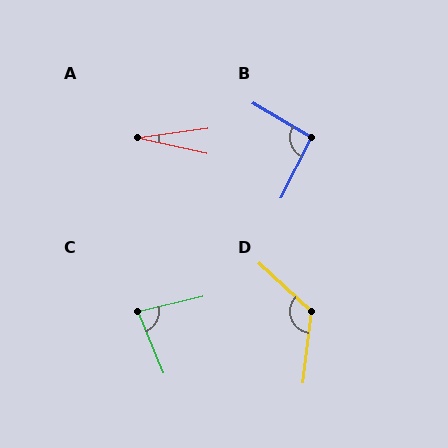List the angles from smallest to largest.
A (20°), C (81°), B (94°), D (126°).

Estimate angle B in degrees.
Approximately 94 degrees.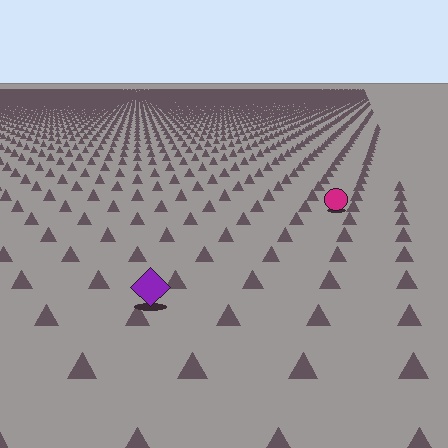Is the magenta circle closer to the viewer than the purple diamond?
No. The purple diamond is closer — you can tell from the texture gradient: the ground texture is coarser near it.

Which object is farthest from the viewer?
The magenta circle is farthest from the viewer. It appears smaller and the ground texture around it is denser.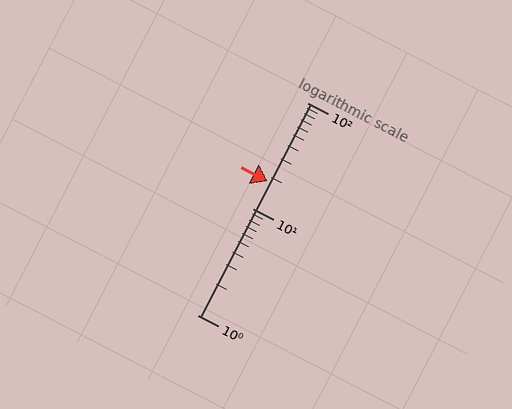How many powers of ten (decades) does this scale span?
The scale spans 2 decades, from 1 to 100.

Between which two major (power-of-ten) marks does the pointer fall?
The pointer is between 10 and 100.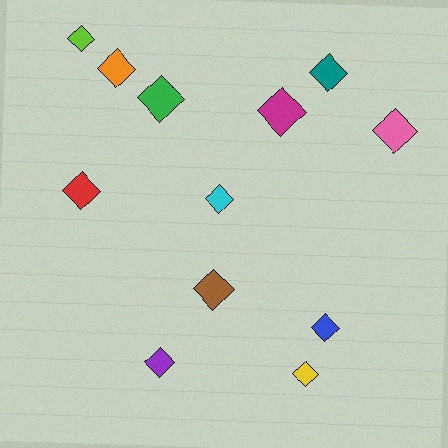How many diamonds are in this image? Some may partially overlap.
There are 12 diamonds.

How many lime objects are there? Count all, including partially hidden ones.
There is 1 lime object.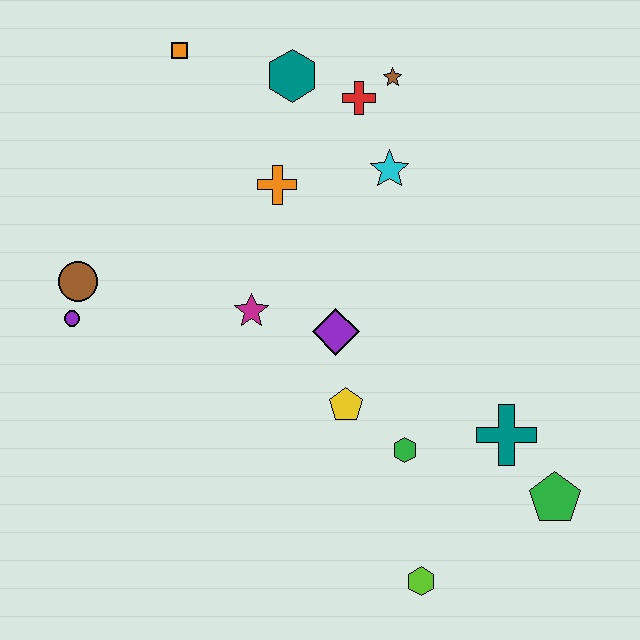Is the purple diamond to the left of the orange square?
No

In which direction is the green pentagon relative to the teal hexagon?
The green pentagon is below the teal hexagon.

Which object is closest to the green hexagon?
The yellow pentagon is closest to the green hexagon.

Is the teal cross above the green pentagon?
Yes